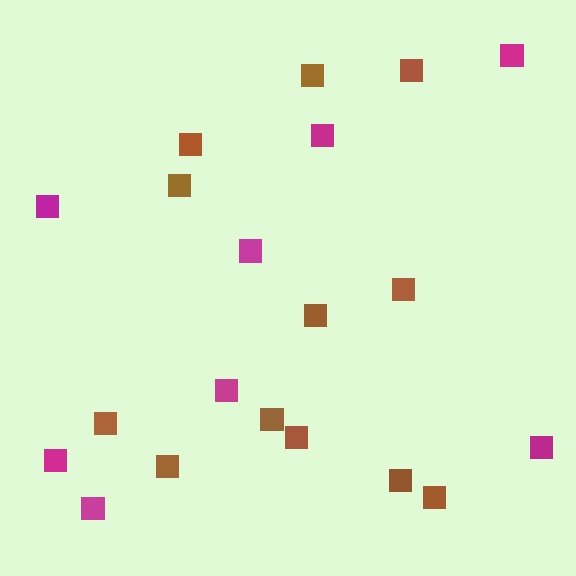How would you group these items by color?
There are 2 groups: one group of magenta squares (8) and one group of brown squares (12).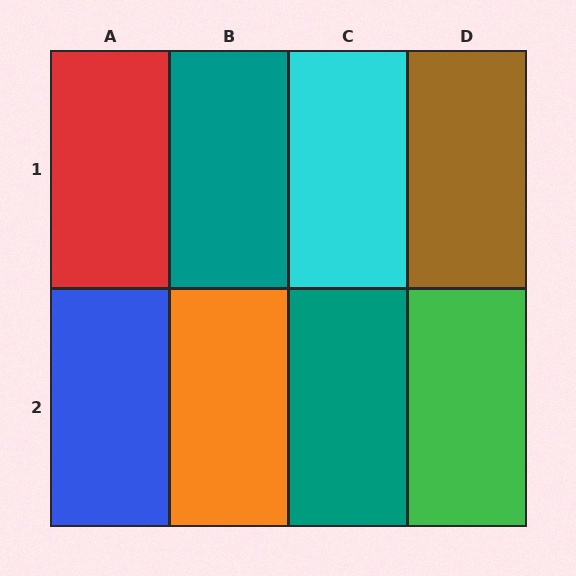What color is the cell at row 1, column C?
Cyan.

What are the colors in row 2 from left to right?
Blue, orange, teal, green.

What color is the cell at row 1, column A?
Red.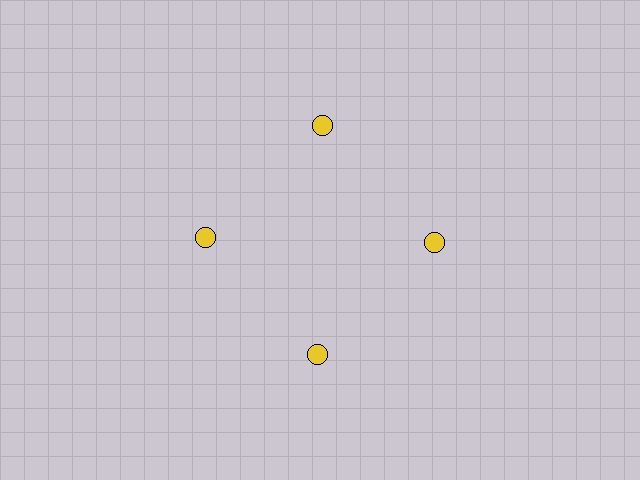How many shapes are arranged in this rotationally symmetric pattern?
There are 4 shapes, arranged in 4 groups of 1.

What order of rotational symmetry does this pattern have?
This pattern has 4-fold rotational symmetry.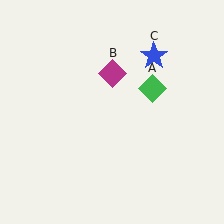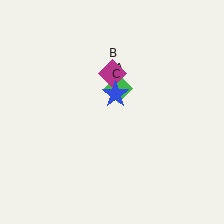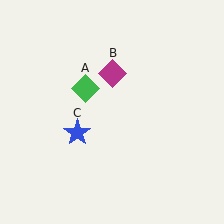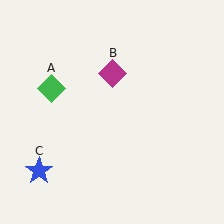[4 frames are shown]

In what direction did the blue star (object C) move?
The blue star (object C) moved down and to the left.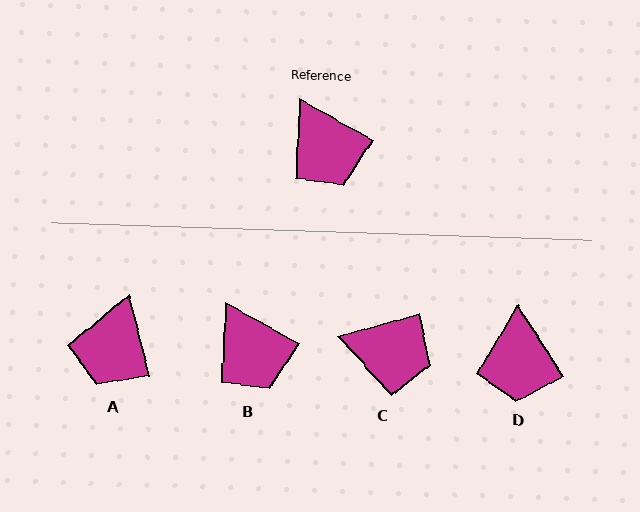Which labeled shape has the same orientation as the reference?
B.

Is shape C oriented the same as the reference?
No, it is off by about 45 degrees.